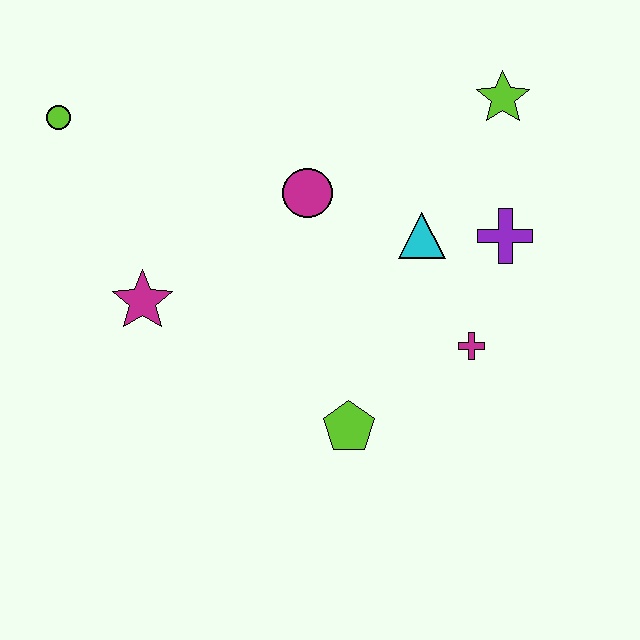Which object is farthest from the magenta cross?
The lime circle is farthest from the magenta cross.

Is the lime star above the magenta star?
Yes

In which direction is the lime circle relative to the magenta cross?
The lime circle is to the left of the magenta cross.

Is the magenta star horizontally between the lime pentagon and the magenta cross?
No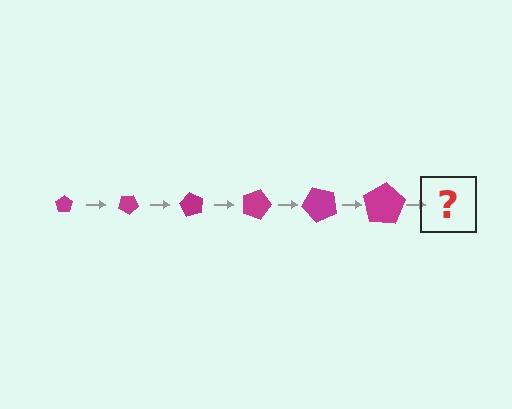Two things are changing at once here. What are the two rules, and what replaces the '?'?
The two rules are that the pentagon grows larger each step and it rotates 30 degrees each step. The '?' should be a pentagon, larger than the previous one and rotated 180 degrees from the start.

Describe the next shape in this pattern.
It should be a pentagon, larger than the previous one and rotated 180 degrees from the start.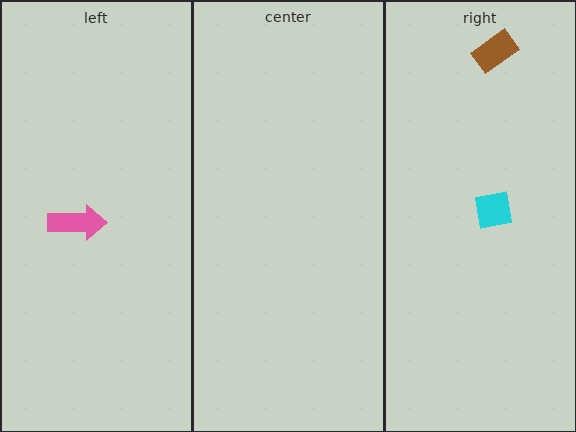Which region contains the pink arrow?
The left region.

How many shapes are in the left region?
1.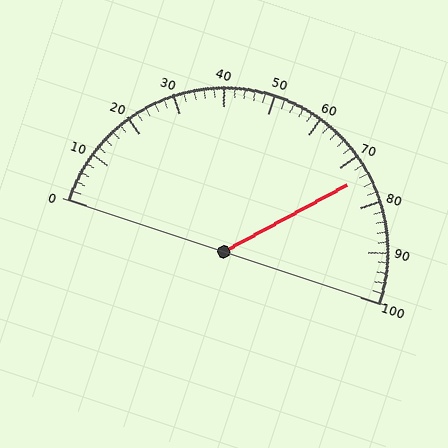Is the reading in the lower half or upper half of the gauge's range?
The reading is in the upper half of the range (0 to 100).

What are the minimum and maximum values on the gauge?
The gauge ranges from 0 to 100.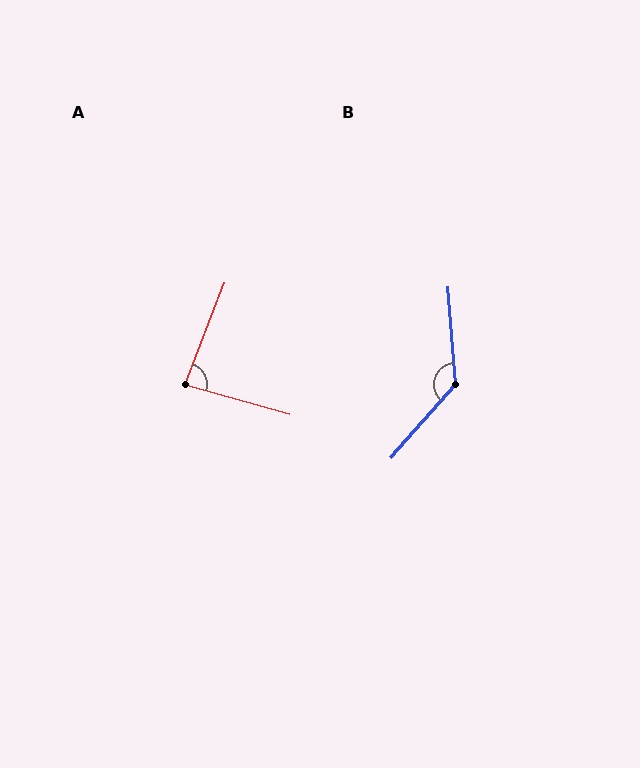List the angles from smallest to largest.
A (85°), B (135°).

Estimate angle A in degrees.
Approximately 85 degrees.